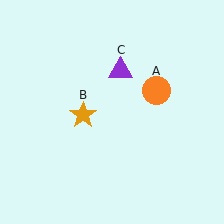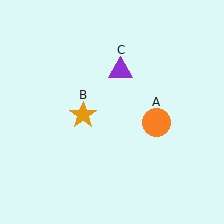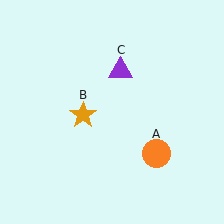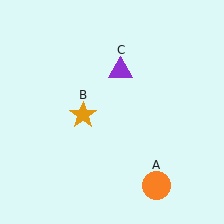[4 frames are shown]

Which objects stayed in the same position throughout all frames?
Orange star (object B) and purple triangle (object C) remained stationary.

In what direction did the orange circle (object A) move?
The orange circle (object A) moved down.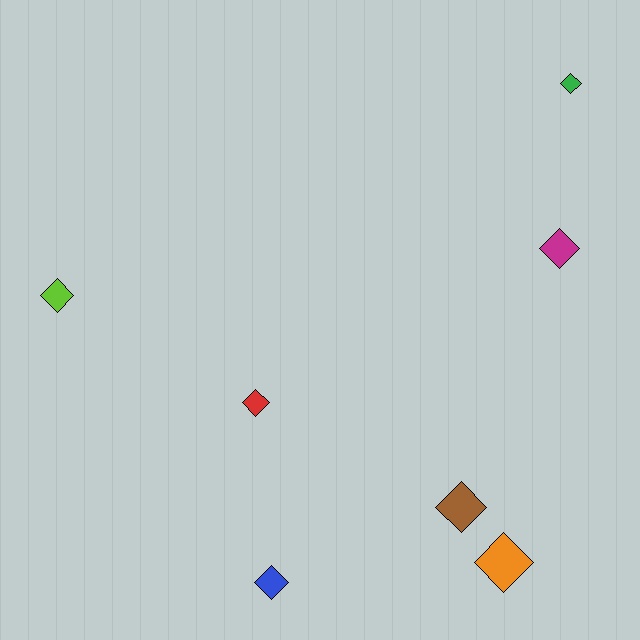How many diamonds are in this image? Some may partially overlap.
There are 7 diamonds.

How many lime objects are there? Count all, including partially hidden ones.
There is 1 lime object.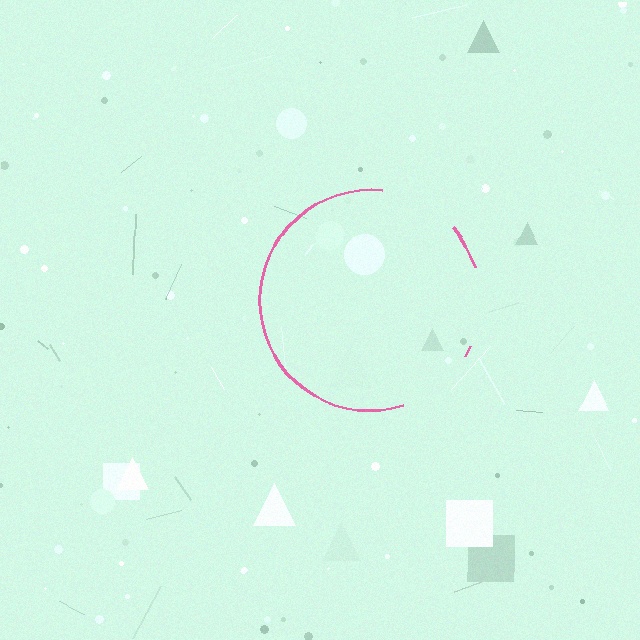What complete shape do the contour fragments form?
The contour fragments form a circle.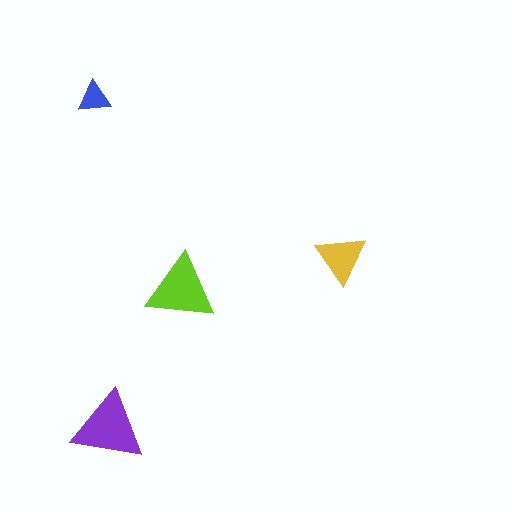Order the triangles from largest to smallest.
the purple one, the lime one, the yellow one, the blue one.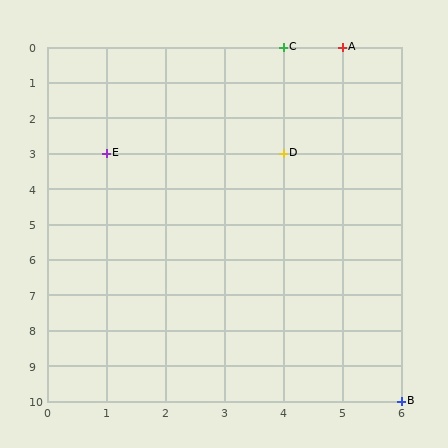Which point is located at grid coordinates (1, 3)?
Point E is at (1, 3).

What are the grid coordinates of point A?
Point A is at grid coordinates (5, 0).